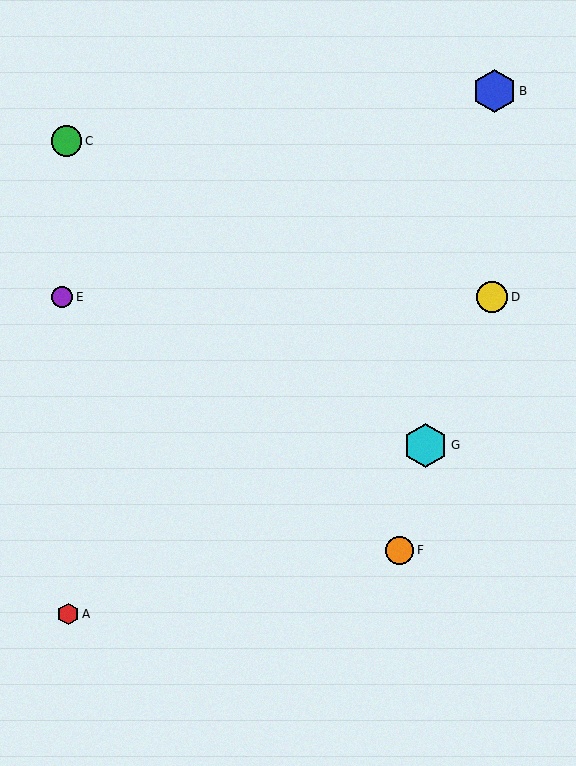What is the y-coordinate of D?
Object D is at y≈297.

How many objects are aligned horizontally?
2 objects (D, E) are aligned horizontally.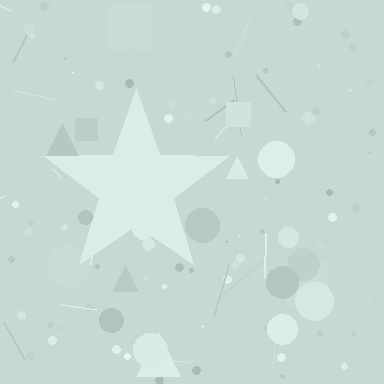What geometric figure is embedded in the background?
A star is embedded in the background.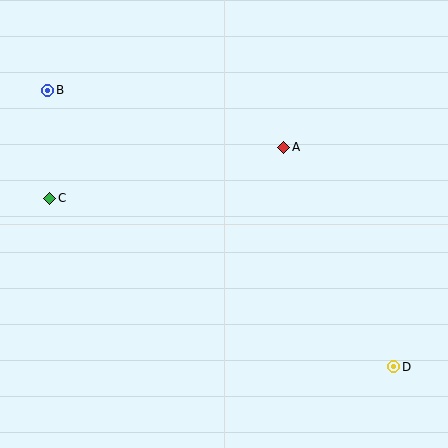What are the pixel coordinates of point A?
Point A is at (284, 147).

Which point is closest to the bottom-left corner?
Point C is closest to the bottom-left corner.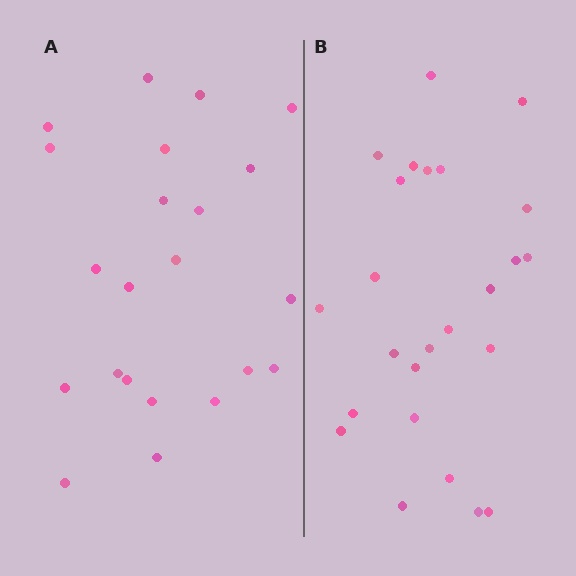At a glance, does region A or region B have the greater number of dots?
Region B (the right region) has more dots.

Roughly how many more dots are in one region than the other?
Region B has just a few more — roughly 2 or 3 more dots than region A.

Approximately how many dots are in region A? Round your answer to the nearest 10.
About 20 dots. (The exact count is 22, which rounds to 20.)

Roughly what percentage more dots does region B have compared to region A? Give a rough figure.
About 15% more.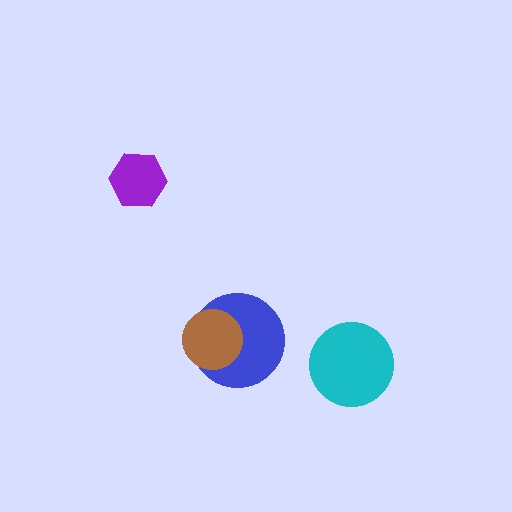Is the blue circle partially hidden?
Yes, it is partially covered by another shape.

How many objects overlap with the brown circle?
1 object overlaps with the brown circle.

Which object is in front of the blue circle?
The brown circle is in front of the blue circle.